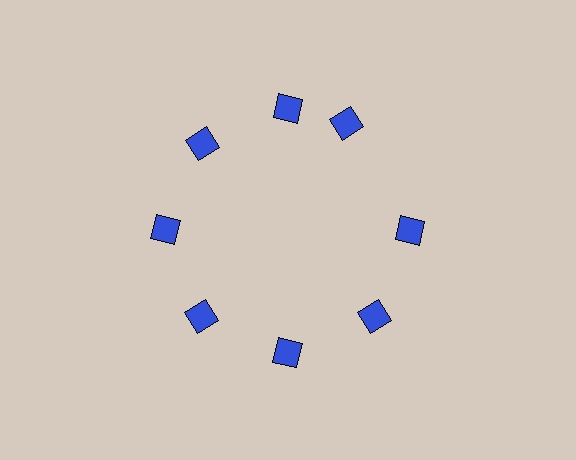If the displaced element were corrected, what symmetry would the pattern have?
It would have 8-fold rotational symmetry — the pattern would map onto itself every 45 degrees.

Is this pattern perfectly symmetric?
No. The 8 blue diamonds are arranged in a ring, but one element near the 2 o'clock position is rotated out of alignment along the ring, breaking the 8-fold rotational symmetry.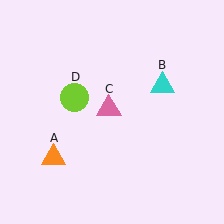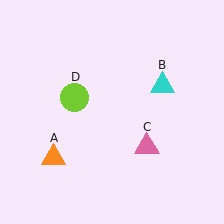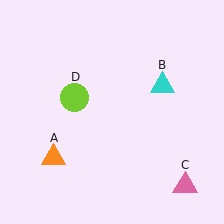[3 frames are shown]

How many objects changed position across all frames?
1 object changed position: pink triangle (object C).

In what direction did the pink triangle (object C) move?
The pink triangle (object C) moved down and to the right.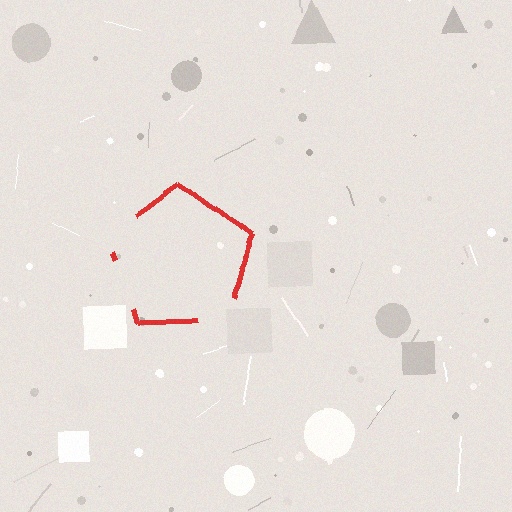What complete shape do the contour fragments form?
The contour fragments form a pentagon.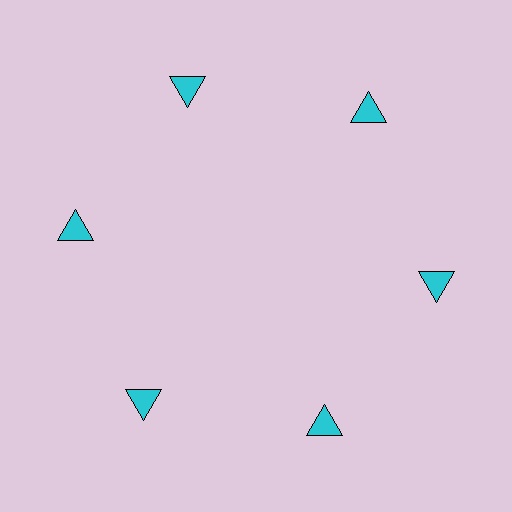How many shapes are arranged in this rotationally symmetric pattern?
There are 6 shapes, arranged in 6 groups of 1.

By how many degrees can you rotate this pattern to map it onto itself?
The pattern maps onto itself every 60 degrees of rotation.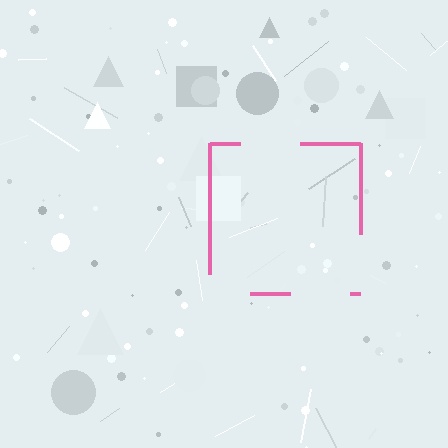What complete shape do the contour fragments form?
The contour fragments form a square.